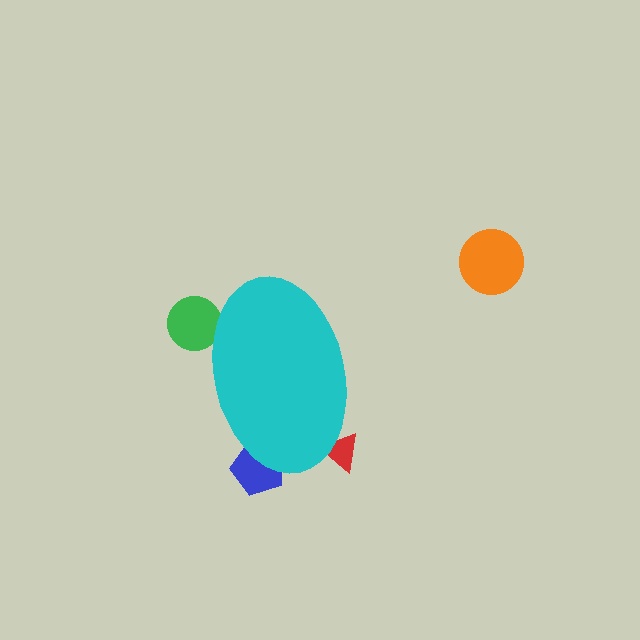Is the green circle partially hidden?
Yes, the green circle is partially hidden behind the cyan ellipse.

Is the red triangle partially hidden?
Yes, the red triangle is partially hidden behind the cyan ellipse.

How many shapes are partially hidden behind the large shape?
3 shapes are partially hidden.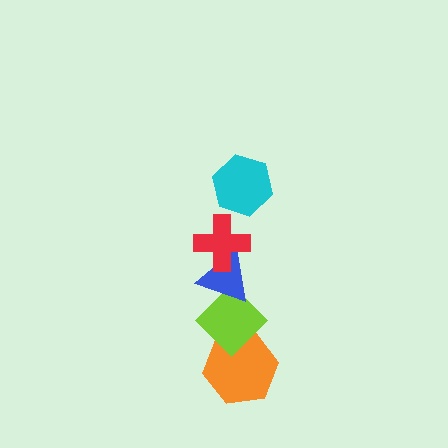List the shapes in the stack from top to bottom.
From top to bottom: the cyan hexagon, the red cross, the blue triangle, the lime diamond, the orange hexagon.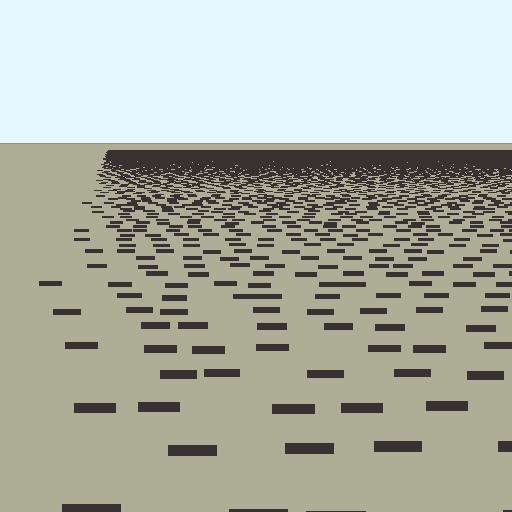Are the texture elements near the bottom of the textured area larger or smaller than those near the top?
Larger. Near the bottom, elements are closer to the viewer and appear at a bigger on-screen size.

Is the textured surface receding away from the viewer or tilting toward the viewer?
The surface is receding away from the viewer. Texture elements get smaller and denser toward the top.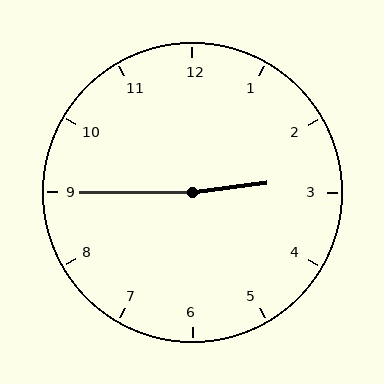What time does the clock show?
2:45.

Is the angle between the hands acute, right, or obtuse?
It is obtuse.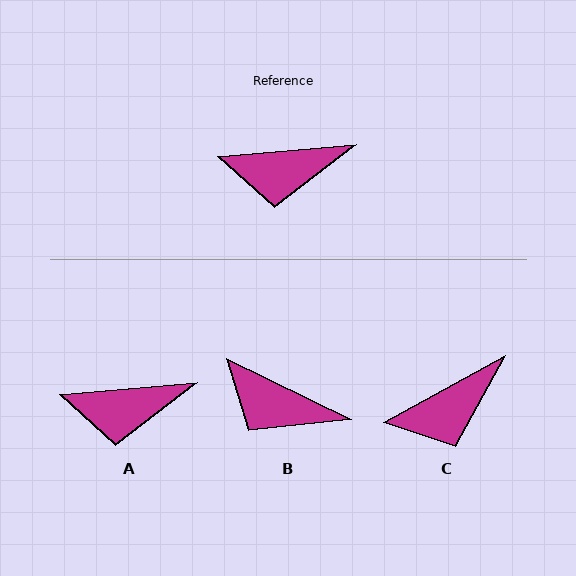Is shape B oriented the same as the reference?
No, it is off by about 31 degrees.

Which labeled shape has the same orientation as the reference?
A.